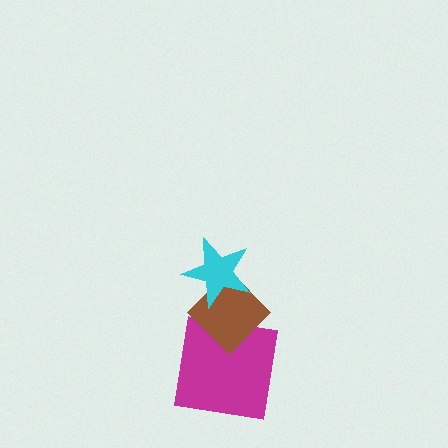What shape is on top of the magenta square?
The brown diamond is on top of the magenta square.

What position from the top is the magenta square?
The magenta square is 3rd from the top.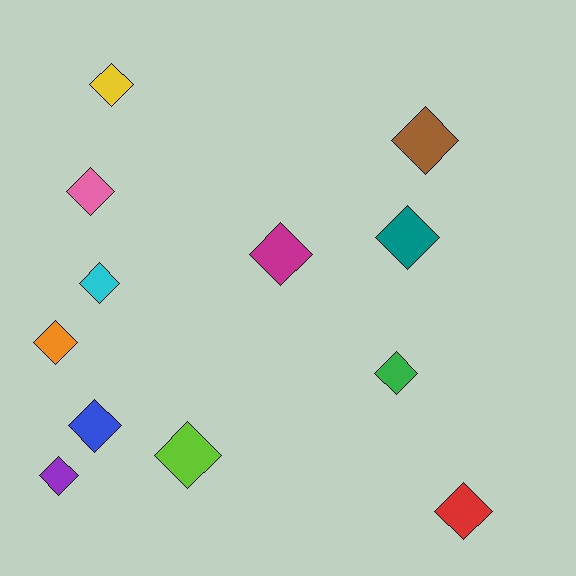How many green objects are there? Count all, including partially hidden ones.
There is 1 green object.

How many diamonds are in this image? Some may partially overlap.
There are 12 diamonds.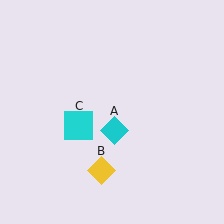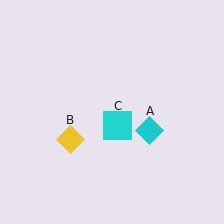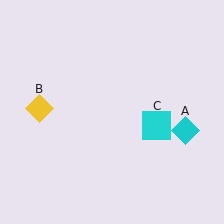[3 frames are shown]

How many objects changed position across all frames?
3 objects changed position: cyan diamond (object A), yellow diamond (object B), cyan square (object C).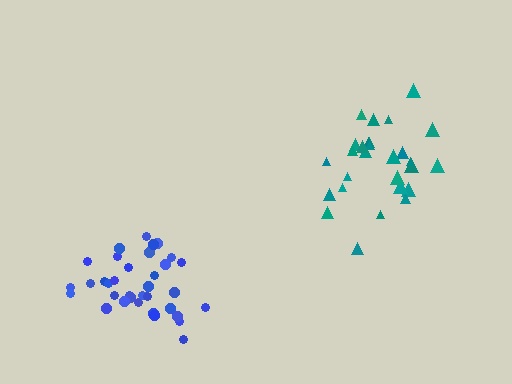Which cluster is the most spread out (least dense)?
Teal.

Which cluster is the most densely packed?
Blue.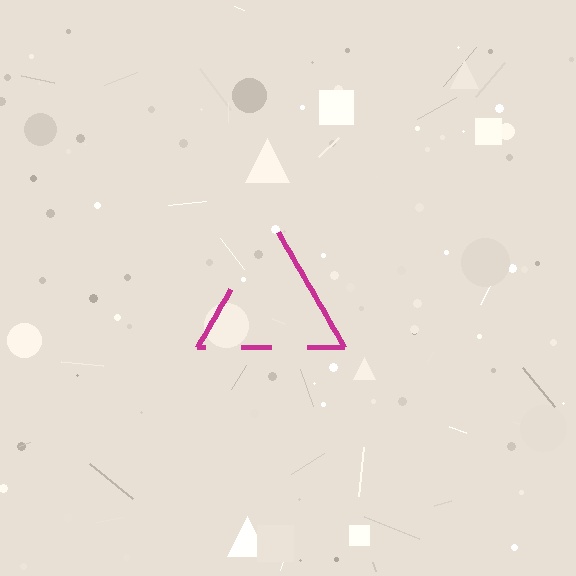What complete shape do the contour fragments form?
The contour fragments form a triangle.